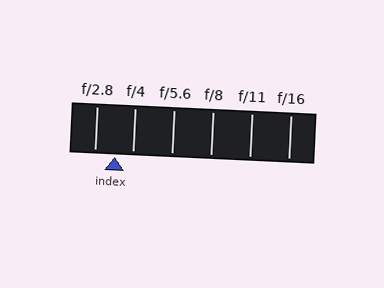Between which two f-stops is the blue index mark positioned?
The index mark is between f/2.8 and f/4.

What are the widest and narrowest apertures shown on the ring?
The widest aperture shown is f/2.8 and the narrowest is f/16.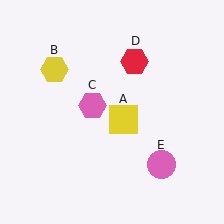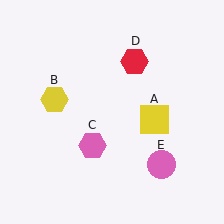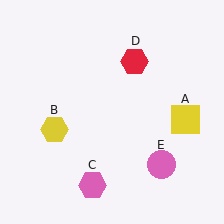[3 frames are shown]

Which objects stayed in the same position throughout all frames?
Red hexagon (object D) and pink circle (object E) remained stationary.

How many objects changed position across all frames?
3 objects changed position: yellow square (object A), yellow hexagon (object B), pink hexagon (object C).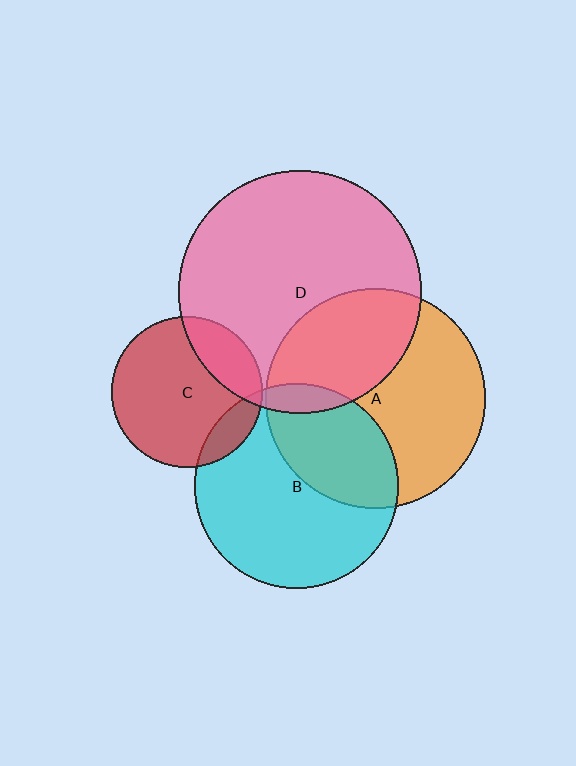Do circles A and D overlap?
Yes.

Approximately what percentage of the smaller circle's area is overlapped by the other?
Approximately 35%.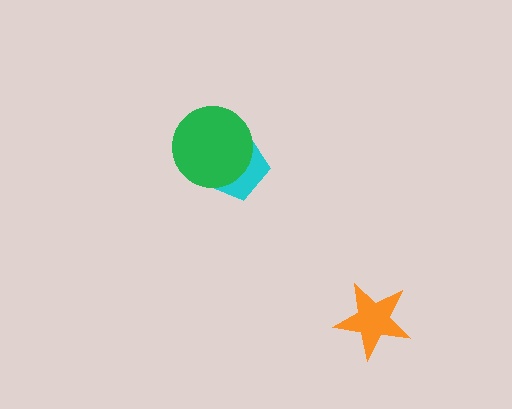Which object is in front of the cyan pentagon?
The green circle is in front of the cyan pentagon.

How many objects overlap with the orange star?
0 objects overlap with the orange star.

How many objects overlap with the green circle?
1 object overlaps with the green circle.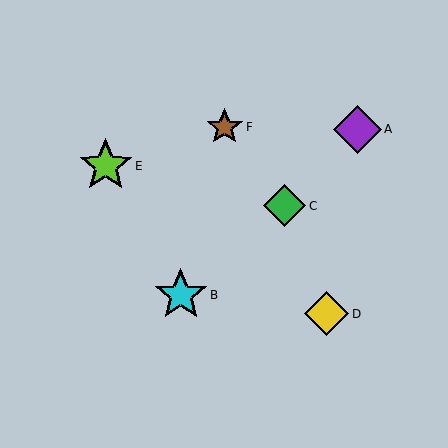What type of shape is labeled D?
Shape D is a yellow diamond.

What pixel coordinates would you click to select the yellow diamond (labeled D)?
Click at (327, 314) to select the yellow diamond D.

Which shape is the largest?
The lime star (labeled E) is the largest.